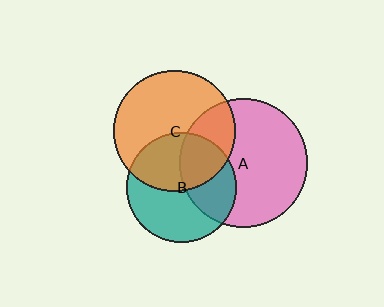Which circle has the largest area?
Circle A (pink).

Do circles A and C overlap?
Yes.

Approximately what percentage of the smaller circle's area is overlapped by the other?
Approximately 30%.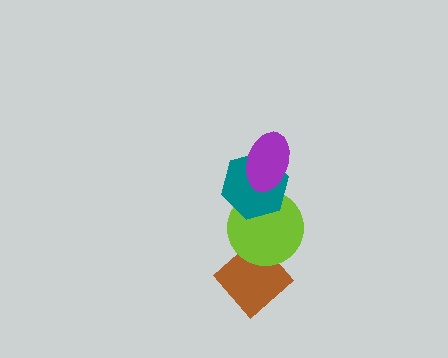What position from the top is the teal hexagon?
The teal hexagon is 2nd from the top.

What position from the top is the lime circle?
The lime circle is 3rd from the top.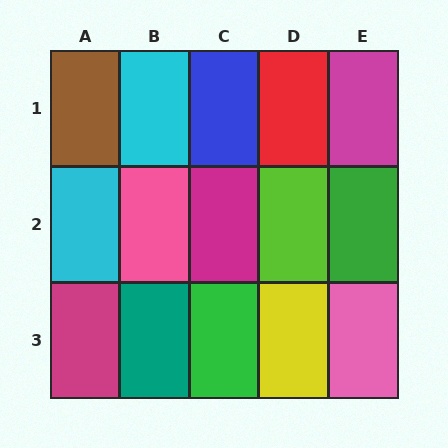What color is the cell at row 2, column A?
Cyan.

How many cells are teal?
1 cell is teal.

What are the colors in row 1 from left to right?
Brown, cyan, blue, red, magenta.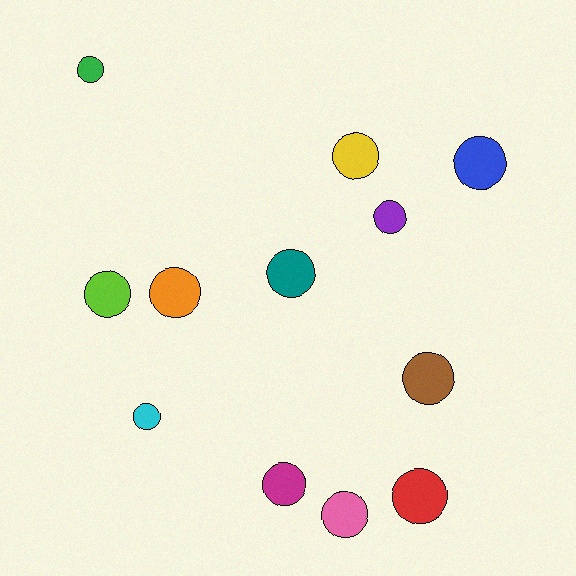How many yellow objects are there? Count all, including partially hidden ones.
There is 1 yellow object.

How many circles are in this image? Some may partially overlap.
There are 12 circles.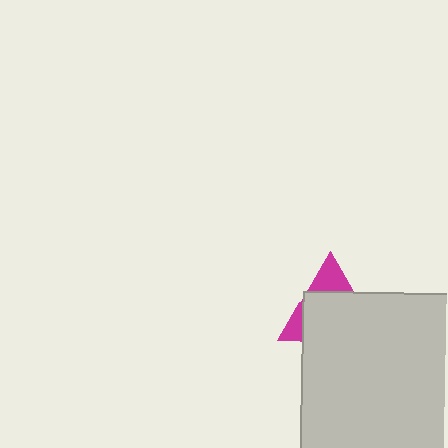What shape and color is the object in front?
The object in front is a light gray square.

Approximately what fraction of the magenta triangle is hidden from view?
Roughly 69% of the magenta triangle is hidden behind the light gray square.